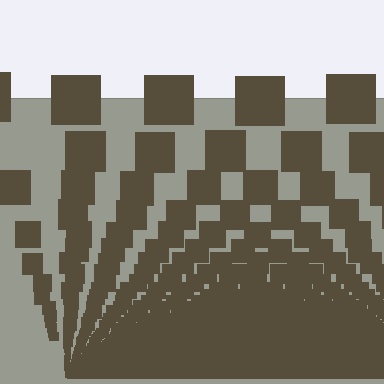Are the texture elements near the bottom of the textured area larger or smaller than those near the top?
Smaller. The gradient is inverted — elements near the bottom are smaller and denser.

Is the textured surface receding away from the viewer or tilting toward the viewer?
The surface appears to tilt toward the viewer. Texture elements get larger and sparser toward the top.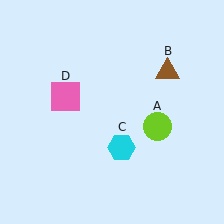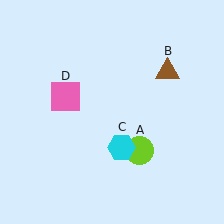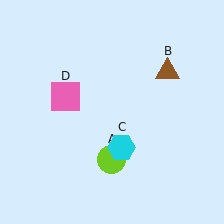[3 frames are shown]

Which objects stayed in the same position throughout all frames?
Brown triangle (object B) and cyan hexagon (object C) and pink square (object D) remained stationary.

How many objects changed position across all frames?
1 object changed position: lime circle (object A).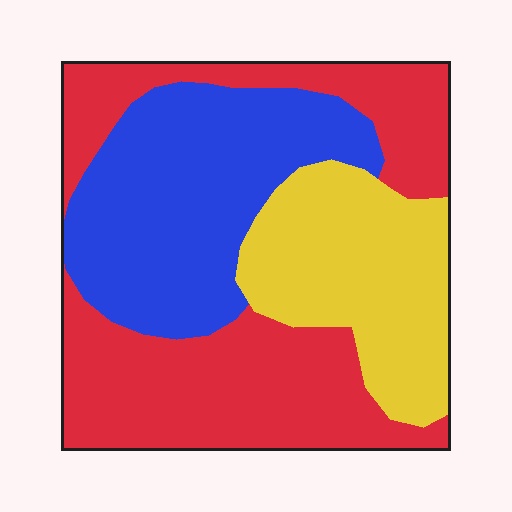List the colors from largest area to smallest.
From largest to smallest: red, blue, yellow.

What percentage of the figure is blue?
Blue takes up between a sixth and a third of the figure.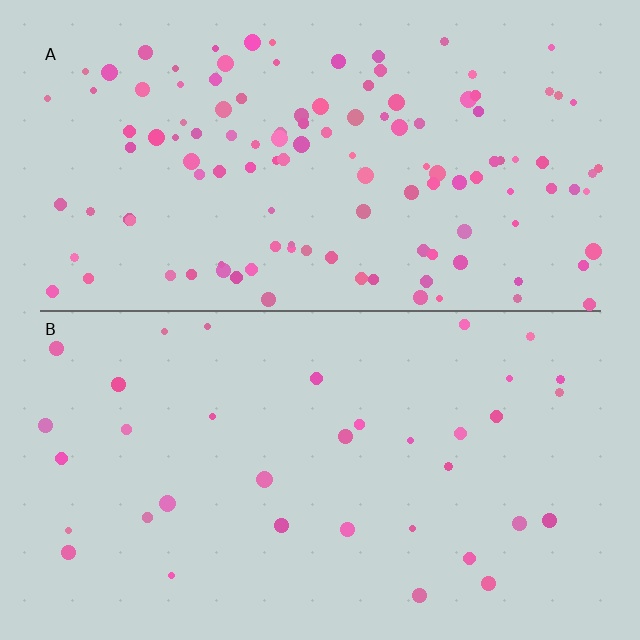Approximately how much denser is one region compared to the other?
Approximately 3.5× — region A over region B.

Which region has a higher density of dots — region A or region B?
A (the top).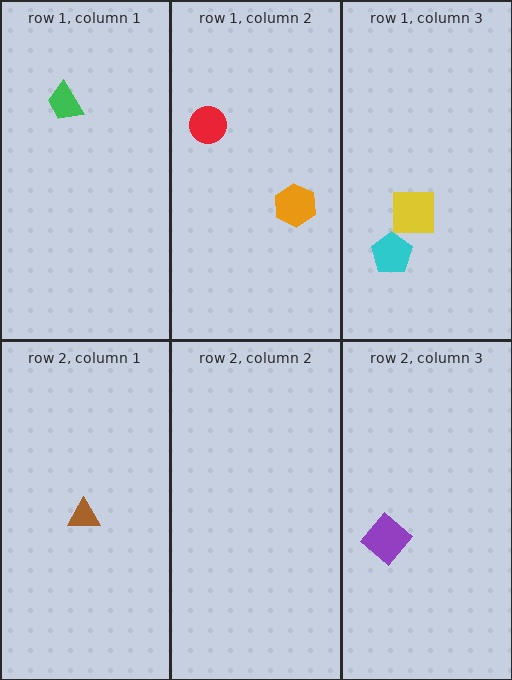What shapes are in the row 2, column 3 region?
The purple diamond.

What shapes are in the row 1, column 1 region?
The green trapezoid.